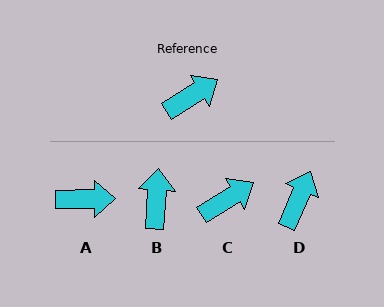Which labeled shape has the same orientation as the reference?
C.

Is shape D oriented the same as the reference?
No, it is off by about 35 degrees.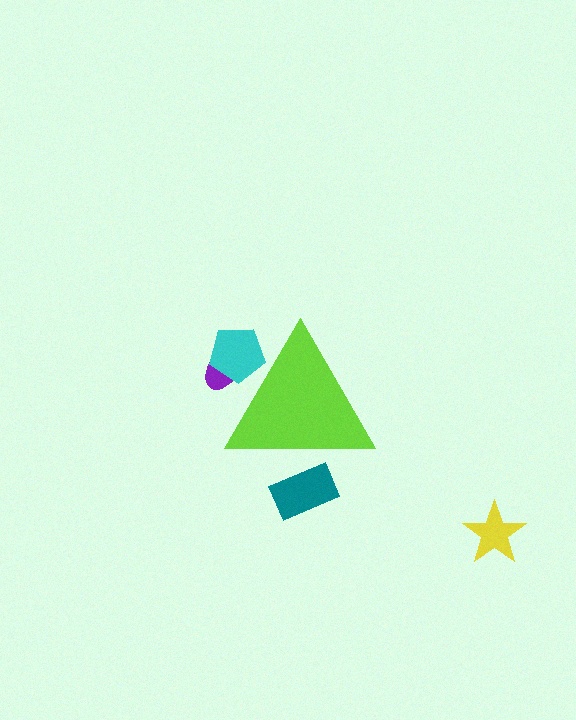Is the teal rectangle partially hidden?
Yes, the teal rectangle is partially hidden behind the lime triangle.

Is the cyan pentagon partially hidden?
Yes, the cyan pentagon is partially hidden behind the lime triangle.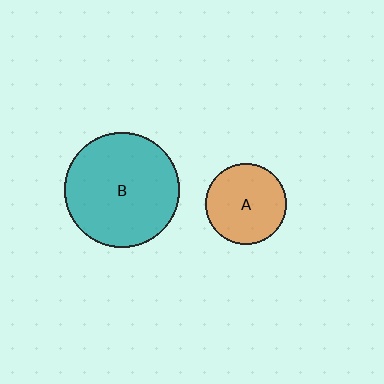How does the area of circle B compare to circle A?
Approximately 2.0 times.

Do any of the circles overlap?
No, none of the circles overlap.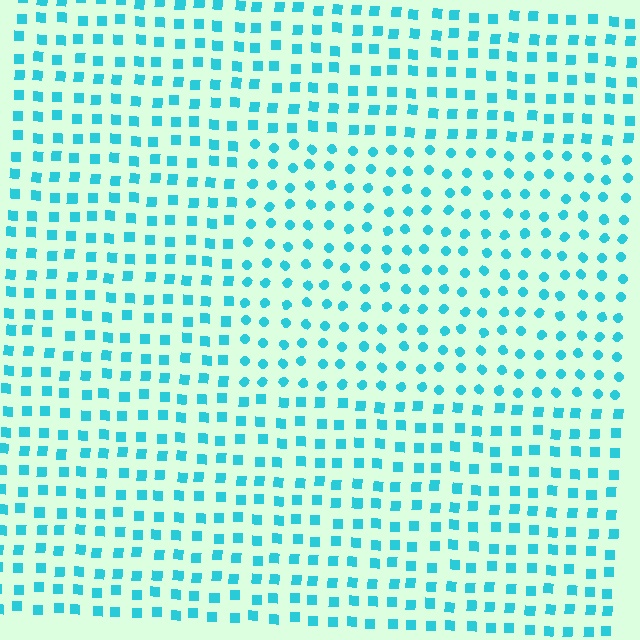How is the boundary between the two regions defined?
The boundary is defined by a change in element shape: circles inside vs. squares outside. All elements share the same color and spacing.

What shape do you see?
I see a rectangle.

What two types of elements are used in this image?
The image uses circles inside the rectangle region and squares outside it.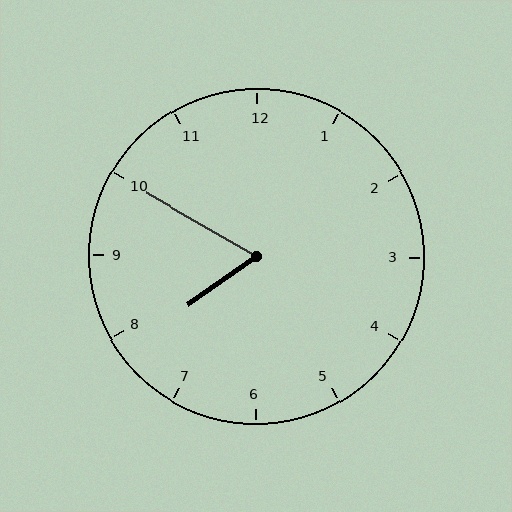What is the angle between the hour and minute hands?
Approximately 65 degrees.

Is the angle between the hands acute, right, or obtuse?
It is acute.